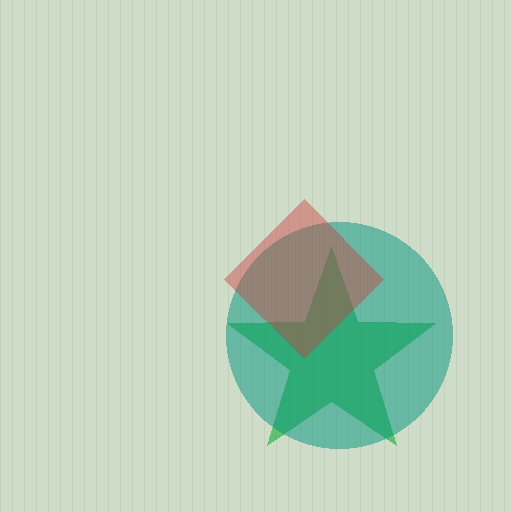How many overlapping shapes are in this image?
There are 3 overlapping shapes in the image.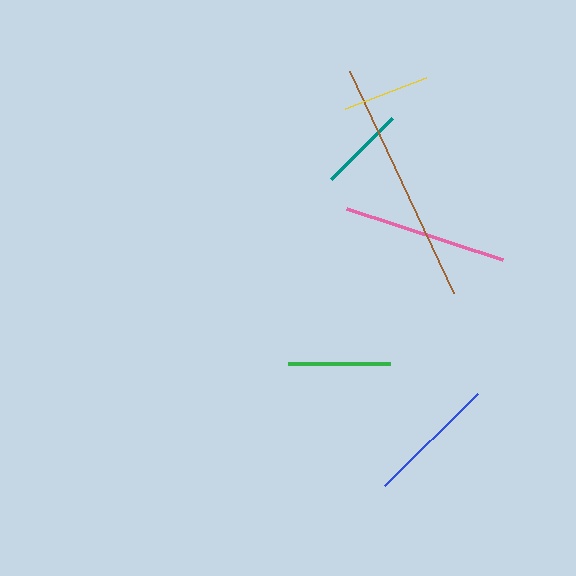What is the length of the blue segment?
The blue segment is approximately 132 pixels long.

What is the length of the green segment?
The green segment is approximately 102 pixels long.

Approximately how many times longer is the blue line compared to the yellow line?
The blue line is approximately 1.5 times the length of the yellow line.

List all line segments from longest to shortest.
From longest to shortest: brown, pink, blue, green, yellow, teal.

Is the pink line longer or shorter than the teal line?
The pink line is longer than the teal line.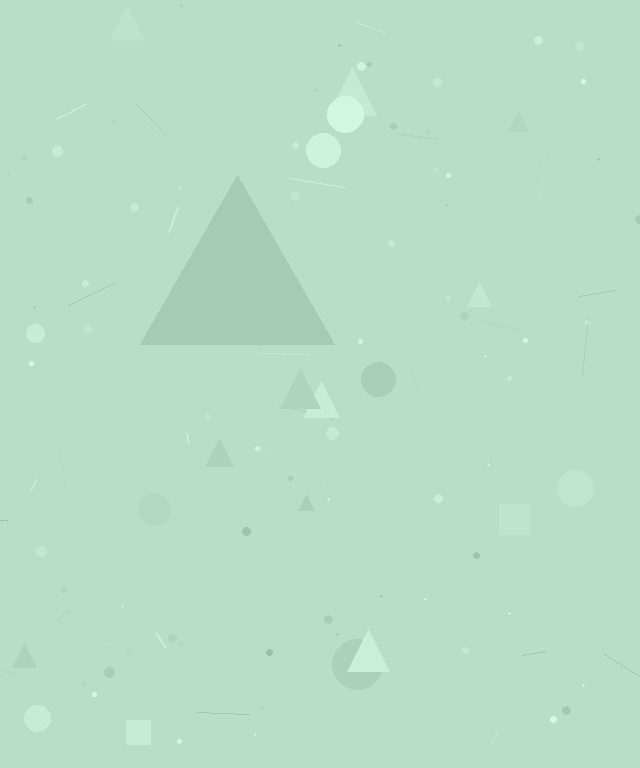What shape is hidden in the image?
A triangle is hidden in the image.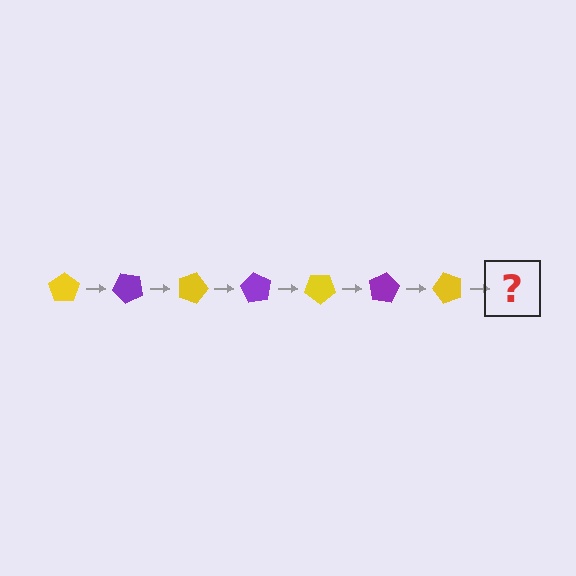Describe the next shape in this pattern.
It should be a purple pentagon, rotated 315 degrees from the start.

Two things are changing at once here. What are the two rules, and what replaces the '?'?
The two rules are that it rotates 45 degrees each step and the color cycles through yellow and purple. The '?' should be a purple pentagon, rotated 315 degrees from the start.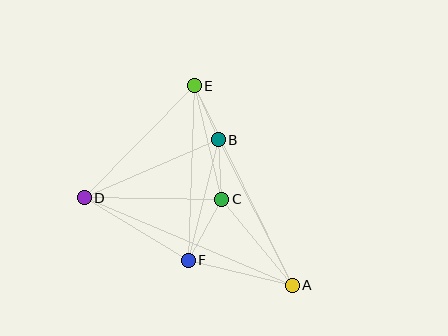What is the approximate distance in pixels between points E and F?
The distance between E and F is approximately 175 pixels.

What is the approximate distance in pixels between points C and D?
The distance between C and D is approximately 138 pixels.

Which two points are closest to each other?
Points B and E are closest to each other.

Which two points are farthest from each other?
Points A and D are farthest from each other.